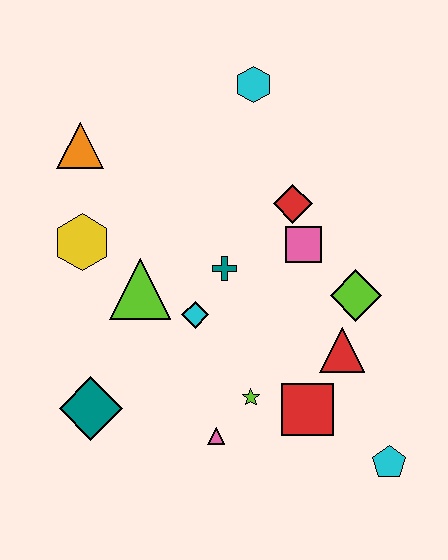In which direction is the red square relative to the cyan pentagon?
The red square is to the left of the cyan pentagon.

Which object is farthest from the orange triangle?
The cyan pentagon is farthest from the orange triangle.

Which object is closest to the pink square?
The red diamond is closest to the pink square.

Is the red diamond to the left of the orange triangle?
No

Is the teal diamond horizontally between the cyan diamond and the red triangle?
No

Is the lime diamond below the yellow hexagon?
Yes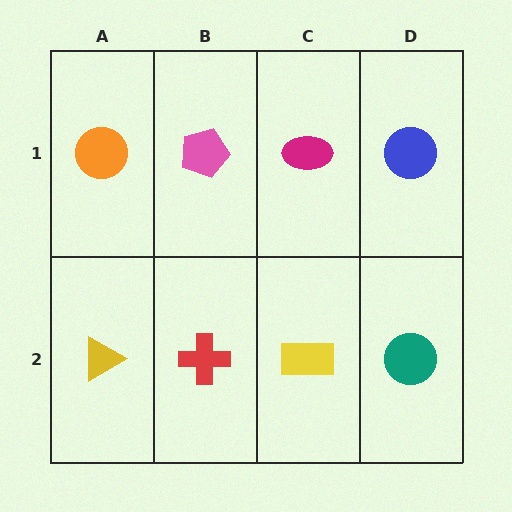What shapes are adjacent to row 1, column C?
A yellow rectangle (row 2, column C), a pink pentagon (row 1, column B), a blue circle (row 1, column D).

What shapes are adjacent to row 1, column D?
A teal circle (row 2, column D), a magenta ellipse (row 1, column C).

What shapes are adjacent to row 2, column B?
A pink pentagon (row 1, column B), a yellow triangle (row 2, column A), a yellow rectangle (row 2, column C).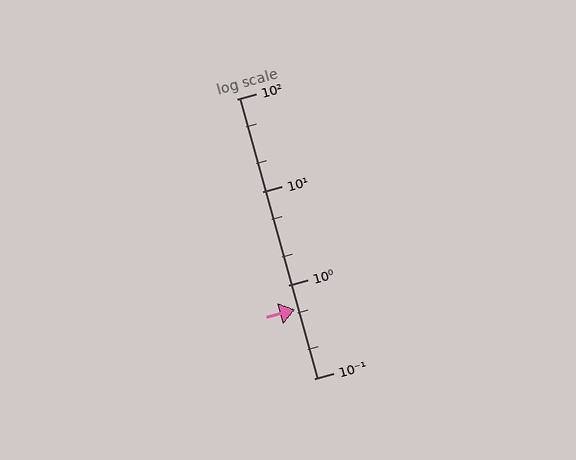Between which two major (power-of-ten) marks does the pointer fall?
The pointer is between 0.1 and 1.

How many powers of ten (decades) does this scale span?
The scale spans 3 decades, from 0.1 to 100.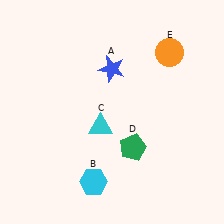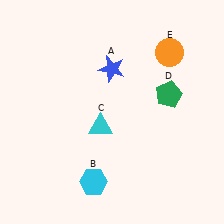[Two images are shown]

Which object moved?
The green pentagon (D) moved up.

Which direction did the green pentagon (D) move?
The green pentagon (D) moved up.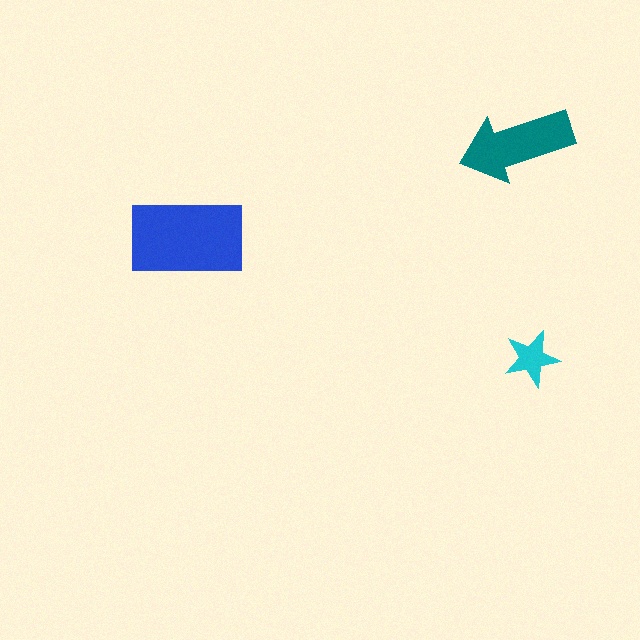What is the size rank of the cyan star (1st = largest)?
3rd.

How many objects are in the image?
There are 3 objects in the image.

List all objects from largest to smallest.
The blue rectangle, the teal arrow, the cyan star.